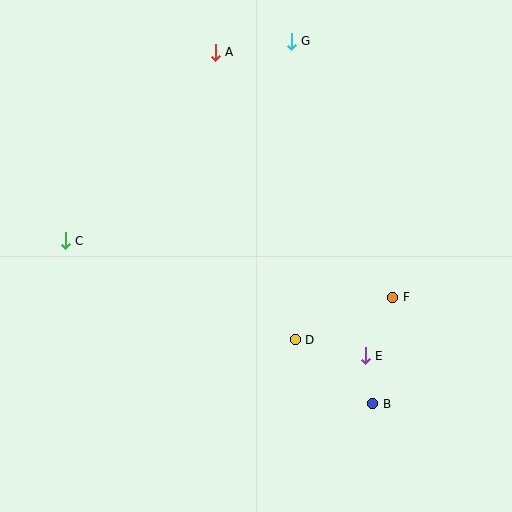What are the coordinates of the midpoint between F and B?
The midpoint between F and B is at (383, 351).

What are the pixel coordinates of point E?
Point E is at (365, 356).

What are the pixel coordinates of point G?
Point G is at (291, 41).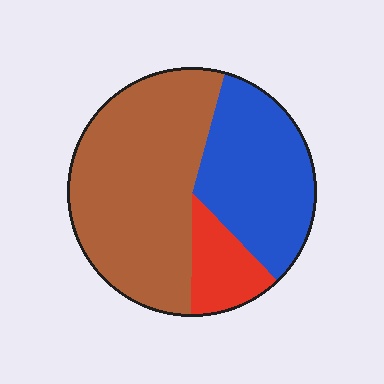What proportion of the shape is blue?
Blue covers 33% of the shape.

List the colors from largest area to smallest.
From largest to smallest: brown, blue, red.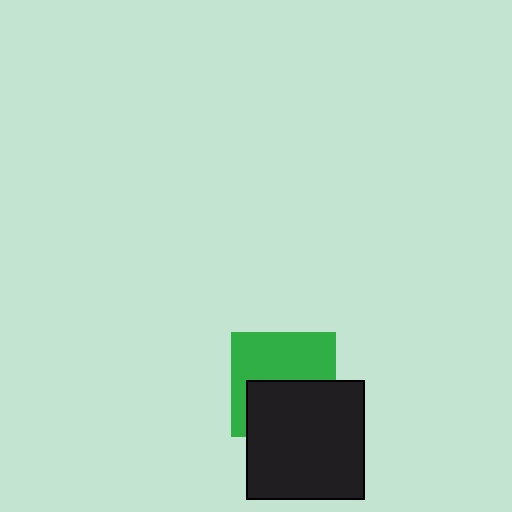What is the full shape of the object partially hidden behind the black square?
The partially hidden object is a green square.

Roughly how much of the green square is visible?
About half of it is visible (roughly 53%).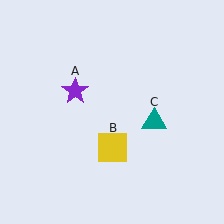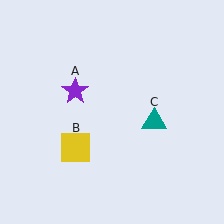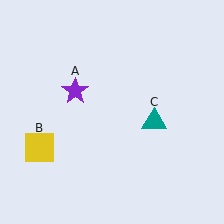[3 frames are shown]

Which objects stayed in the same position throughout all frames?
Purple star (object A) and teal triangle (object C) remained stationary.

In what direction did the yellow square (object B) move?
The yellow square (object B) moved left.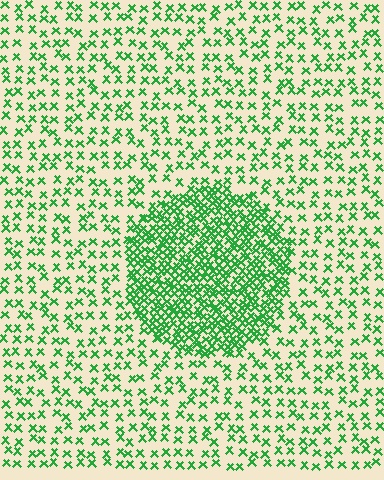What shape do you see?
I see a circle.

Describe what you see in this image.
The image contains small green elements arranged at two different densities. A circle-shaped region is visible where the elements are more densely packed than the surrounding area.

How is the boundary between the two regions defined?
The boundary is defined by a change in element density (approximately 2.8x ratio). All elements are the same color, size, and shape.